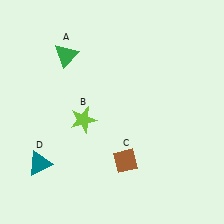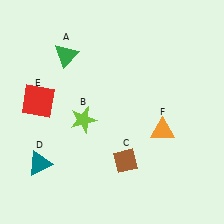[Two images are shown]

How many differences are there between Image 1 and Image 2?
There are 2 differences between the two images.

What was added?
A red square (E), an orange triangle (F) were added in Image 2.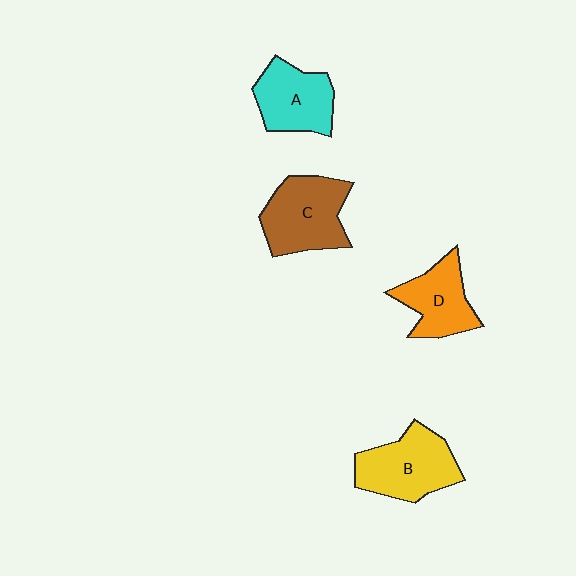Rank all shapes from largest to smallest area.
From largest to smallest: C (brown), B (yellow), A (cyan), D (orange).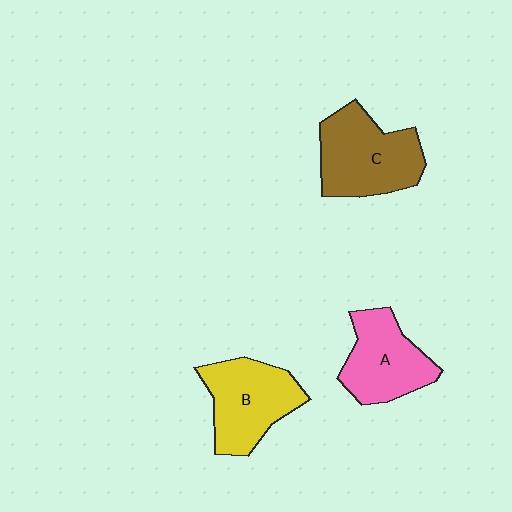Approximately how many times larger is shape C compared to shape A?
Approximately 1.2 times.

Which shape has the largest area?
Shape C (brown).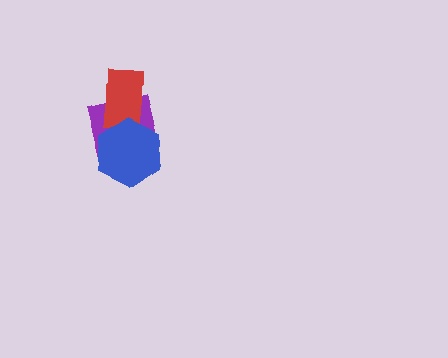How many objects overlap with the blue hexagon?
2 objects overlap with the blue hexagon.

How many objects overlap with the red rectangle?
2 objects overlap with the red rectangle.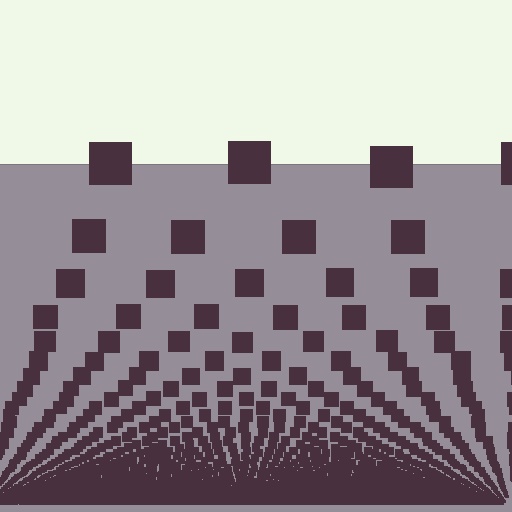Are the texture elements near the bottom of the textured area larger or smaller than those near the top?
Smaller. The gradient is inverted — elements near the bottom are smaller and denser.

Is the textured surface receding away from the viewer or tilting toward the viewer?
The surface appears to tilt toward the viewer. Texture elements get larger and sparser toward the top.